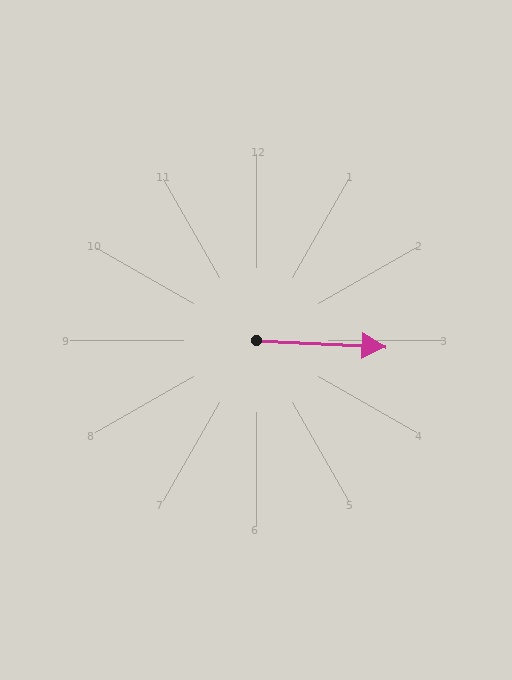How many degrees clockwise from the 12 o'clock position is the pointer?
Approximately 93 degrees.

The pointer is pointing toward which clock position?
Roughly 3 o'clock.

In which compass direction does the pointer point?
East.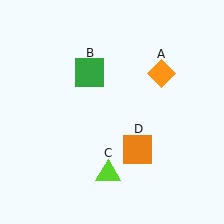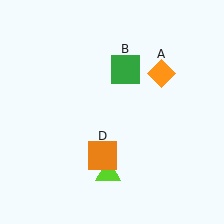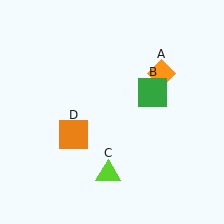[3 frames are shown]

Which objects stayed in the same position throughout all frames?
Orange diamond (object A) and lime triangle (object C) remained stationary.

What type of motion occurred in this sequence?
The green square (object B), orange square (object D) rotated clockwise around the center of the scene.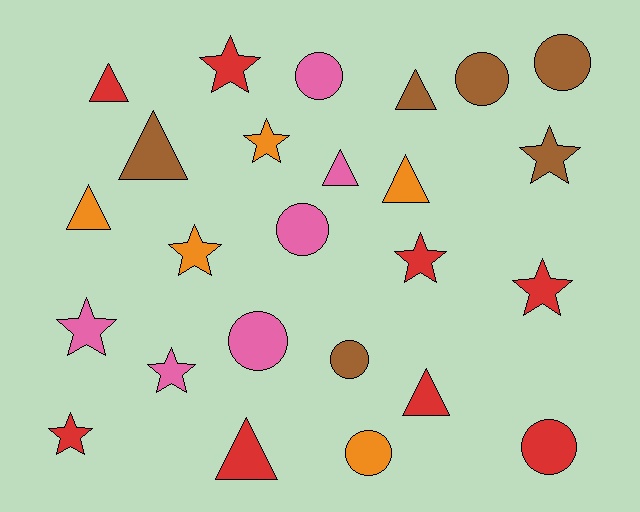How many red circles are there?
There is 1 red circle.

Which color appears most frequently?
Red, with 8 objects.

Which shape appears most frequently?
Star, with 9 objects.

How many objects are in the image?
There are 25 objects.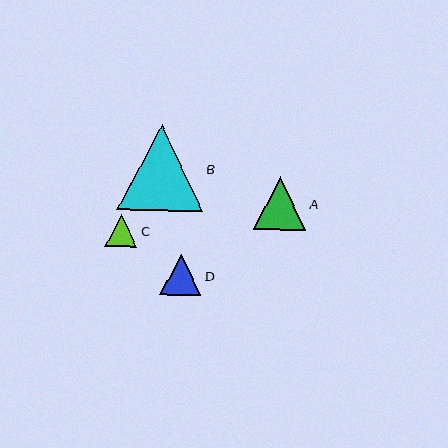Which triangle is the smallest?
Triangle C is the smallest with a size of approximately 32 pixels.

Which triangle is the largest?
Triangle B is the largest with a size of approximately 86 pixels.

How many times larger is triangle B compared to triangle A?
Triangle B is approximately 1.6 times the size of triangle A.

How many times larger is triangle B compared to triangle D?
Triangle B is approximately 2.1 times the size of triangle D.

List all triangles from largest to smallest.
From largest to smallest: B, A, D, C.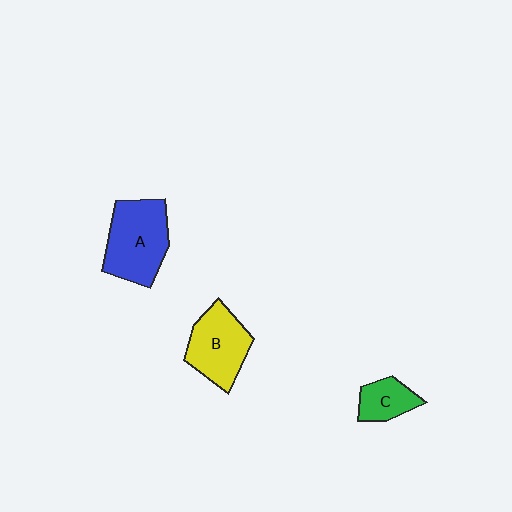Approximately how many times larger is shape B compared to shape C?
Approximately 1.9 times.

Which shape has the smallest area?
Shape C (green).